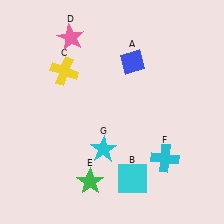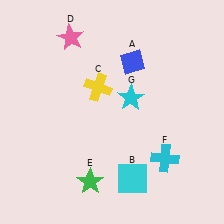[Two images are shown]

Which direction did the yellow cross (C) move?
The yellow cross (C) moved right.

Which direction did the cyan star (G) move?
The cyan star (G) moved up.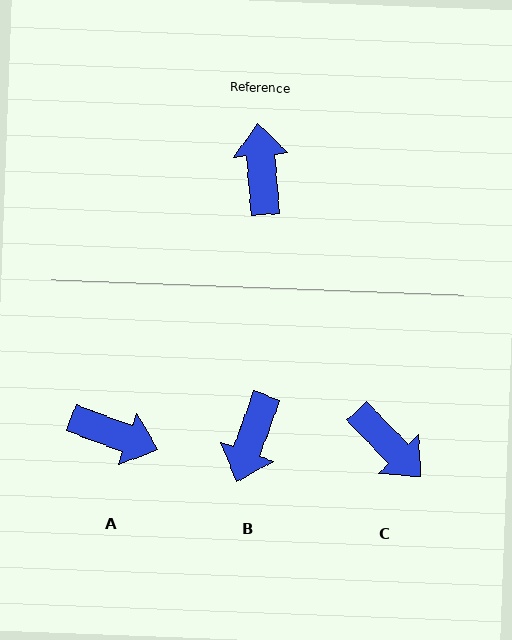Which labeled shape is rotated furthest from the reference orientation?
B, about 156 degrees away.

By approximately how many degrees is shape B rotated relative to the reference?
Approximately 156 degrees counter-clockwise.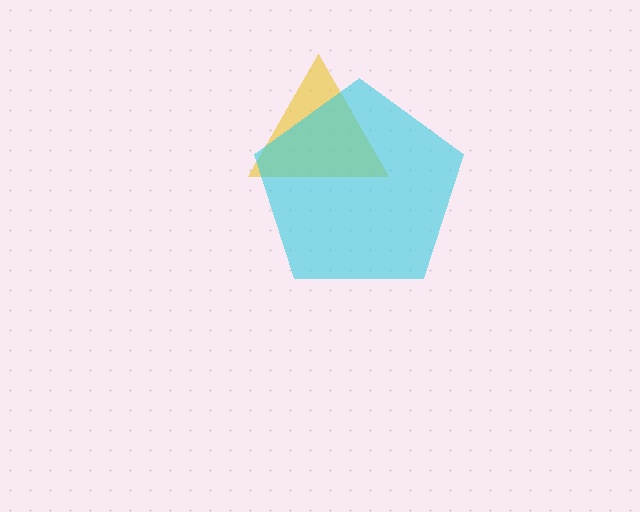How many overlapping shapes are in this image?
There are 2 overlapping shapes in the image.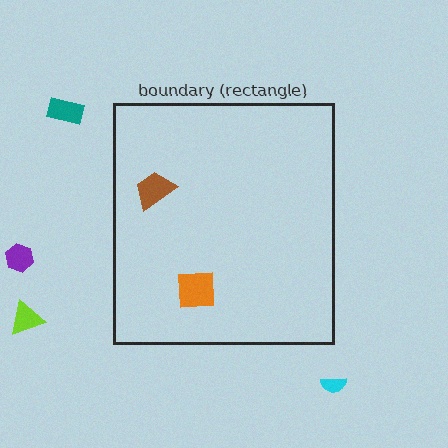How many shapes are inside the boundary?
2 inside, 4 outside.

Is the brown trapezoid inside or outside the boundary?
Inside.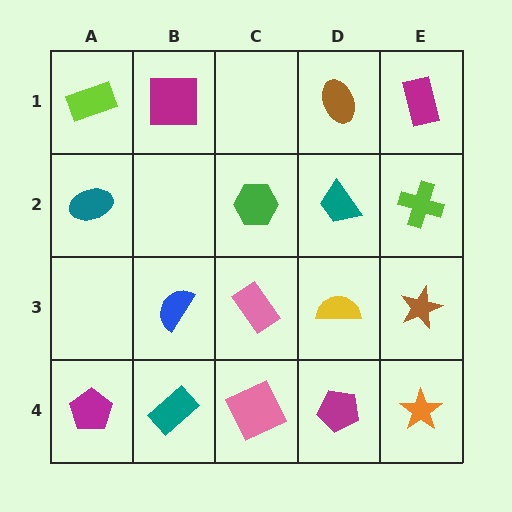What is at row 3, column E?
A brown star.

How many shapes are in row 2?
4 shapes.